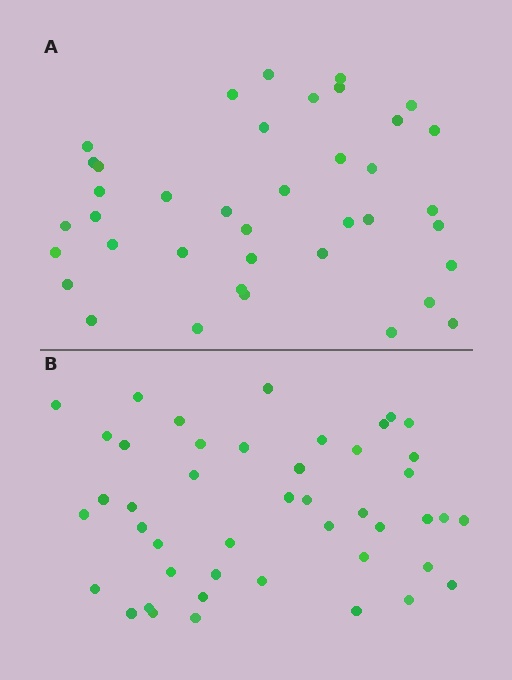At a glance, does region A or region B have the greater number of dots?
Region B (the bottom region) has more dots.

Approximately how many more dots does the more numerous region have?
Region B has about 6 more dots than region A.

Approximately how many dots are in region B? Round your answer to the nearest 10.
About 40 dots. (The exact count is 45, which rounds to 40.)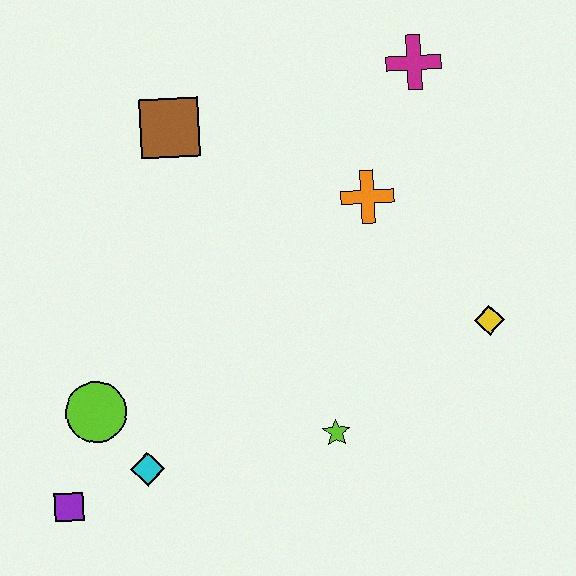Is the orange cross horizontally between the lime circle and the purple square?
No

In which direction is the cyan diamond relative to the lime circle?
The cyan diamond is below the lime circle.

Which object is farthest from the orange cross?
The purple square is farthest from the orange cross.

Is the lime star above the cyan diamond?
Yes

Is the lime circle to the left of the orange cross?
Yes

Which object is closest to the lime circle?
The cyan diamond is closest to the lime circle.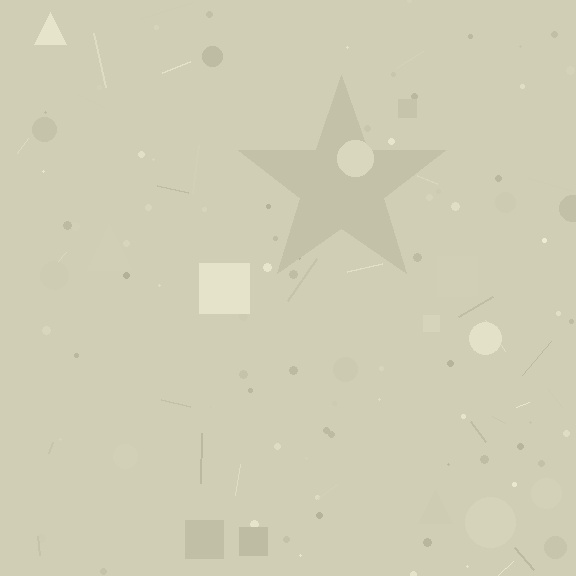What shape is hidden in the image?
A star is hidden in the image.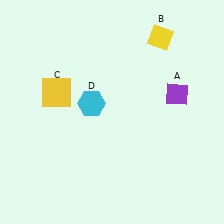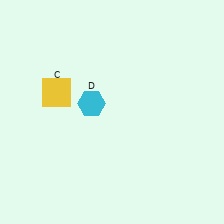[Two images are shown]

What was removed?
The yellow diamond (B), the purple diamond (A) were removed in Image 2.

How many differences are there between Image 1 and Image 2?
There are 2 differences between the two images.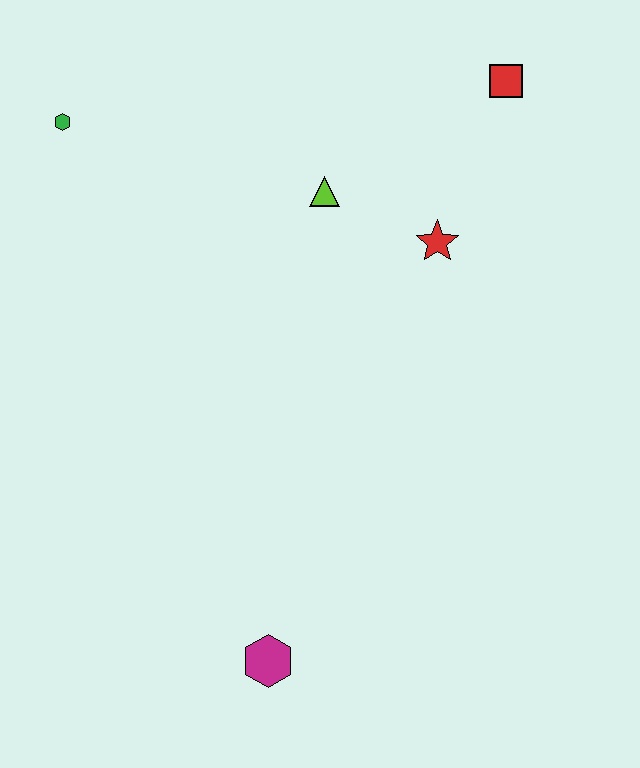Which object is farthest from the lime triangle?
The magenta hexagon is farthest from the lime triangle.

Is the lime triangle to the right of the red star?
No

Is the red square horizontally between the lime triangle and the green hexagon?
No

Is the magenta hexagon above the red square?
No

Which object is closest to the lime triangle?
The red star is closest to the lime triangle.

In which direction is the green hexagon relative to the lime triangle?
The green hexagon is to the left of the lime triangle.